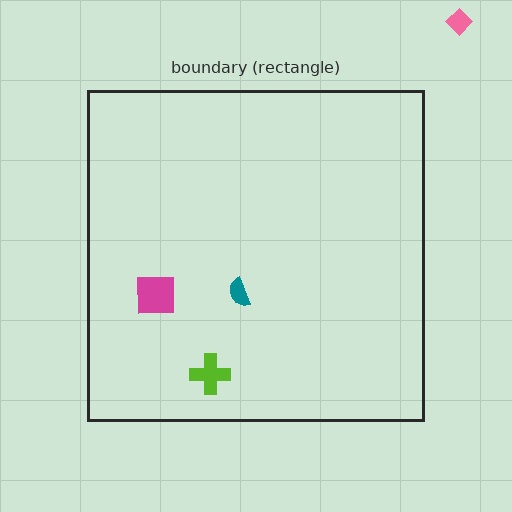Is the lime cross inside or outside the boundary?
Inside.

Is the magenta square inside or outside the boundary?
Inside.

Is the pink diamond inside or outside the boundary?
Outside.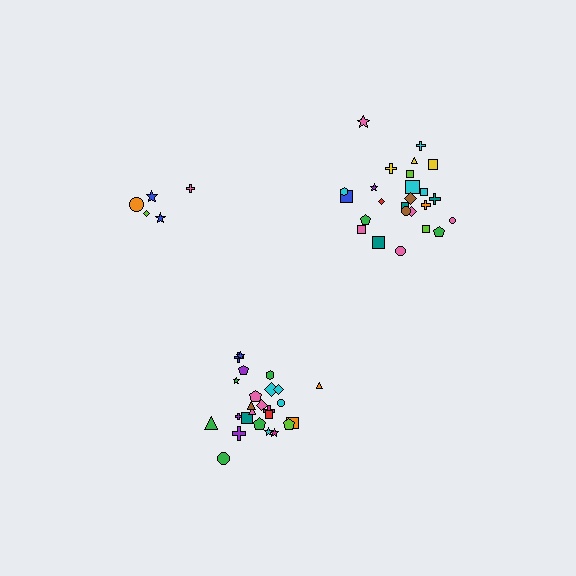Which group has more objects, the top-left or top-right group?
The top-right group.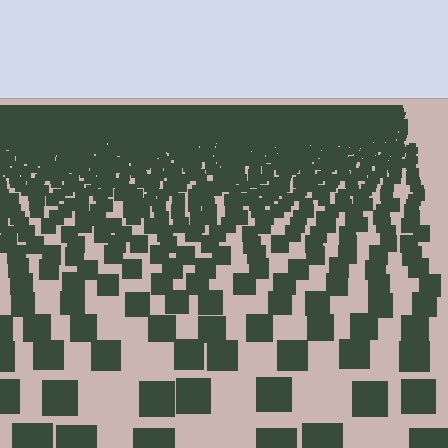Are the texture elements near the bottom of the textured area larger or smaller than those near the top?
Larger. Near the bottom, elements are closer to the viewer and appear at a bigger on-screen size.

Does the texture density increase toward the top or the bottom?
Density increases toward the top.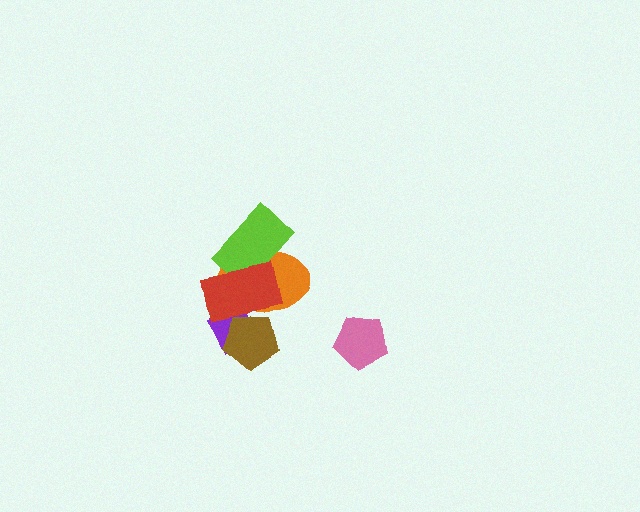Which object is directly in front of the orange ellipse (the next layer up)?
The brown pentagon is directly in front of the orange ellipse.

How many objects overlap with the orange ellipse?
4 objects overlap with the orange ellipse.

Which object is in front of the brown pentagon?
The red rectangle is in front of the brown pentagon.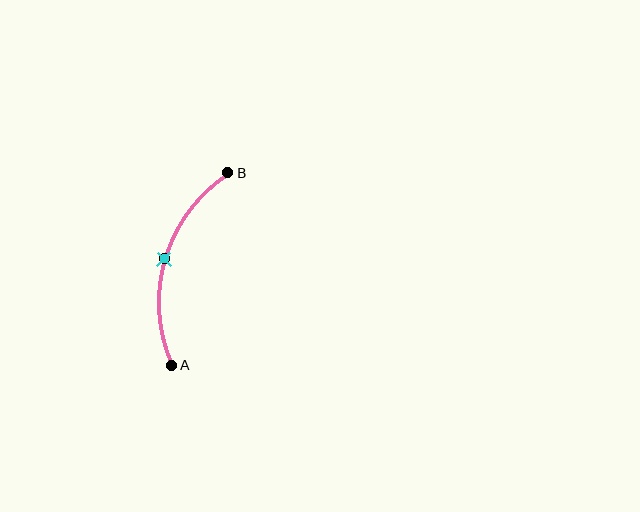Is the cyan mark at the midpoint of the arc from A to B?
Yes. The cyan mark lies on the arc at equal arc-length from both A and B — it is the arc midpoint.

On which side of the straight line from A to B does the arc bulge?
The arc bulges to the left of the straight line connecting A and B.